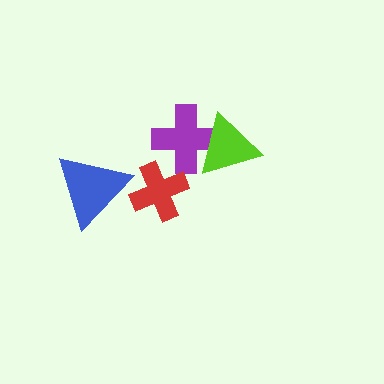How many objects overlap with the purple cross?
1 object overlaps with the purple cross.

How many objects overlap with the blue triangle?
0 objects overlap with the blue triangle.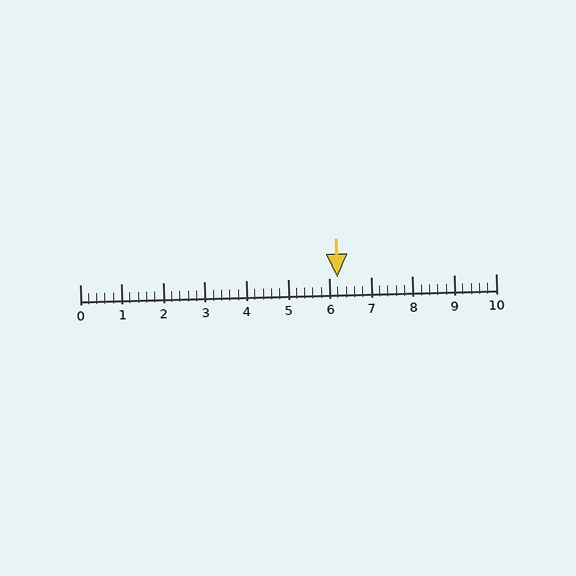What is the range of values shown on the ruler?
The ruler shows values from 0 to 10.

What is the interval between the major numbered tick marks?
The major tick marks are spaced 1 units apart.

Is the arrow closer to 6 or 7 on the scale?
The arrow is closer to 6.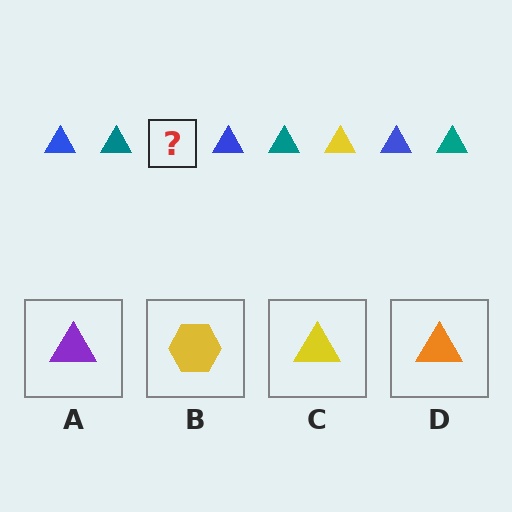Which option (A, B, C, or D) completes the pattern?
C.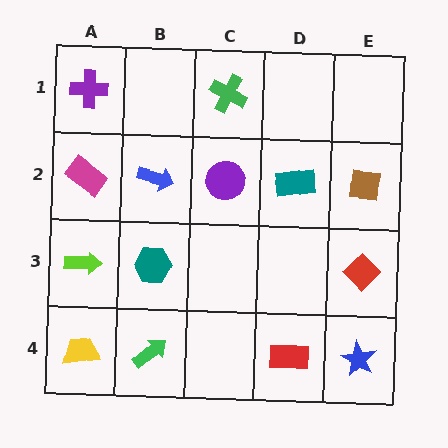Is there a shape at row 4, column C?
No, that cell is empty.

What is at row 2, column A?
A magenta rectangle.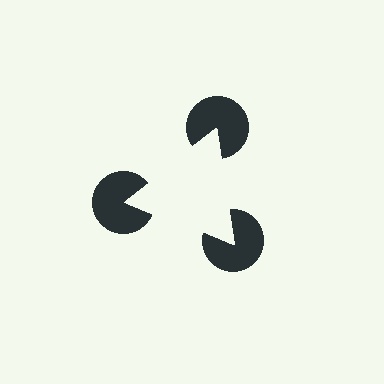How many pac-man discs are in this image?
There are 3 — one at each vertex of the illusory triangle.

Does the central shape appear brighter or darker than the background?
It typically appears slightly brighter than the background, even though no actual brightness change is drawn.